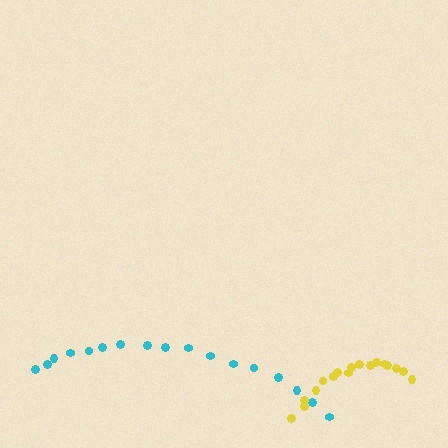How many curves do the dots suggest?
There are 2 distinct paths.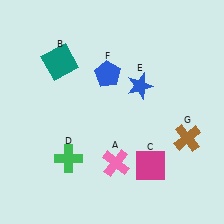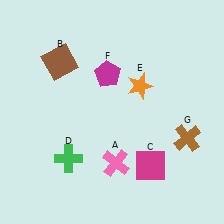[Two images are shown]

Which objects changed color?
B changed from teal to brown. E changed from blue to orange. F changed from blue to magenta.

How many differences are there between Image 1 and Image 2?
There are 3 differences between the two images.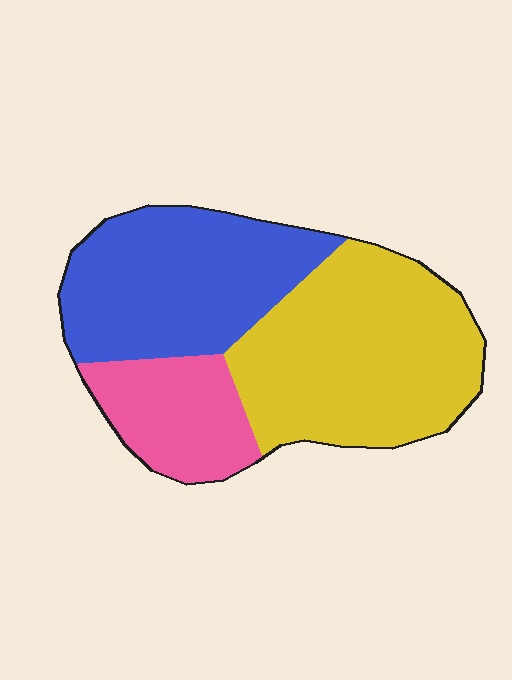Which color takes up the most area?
Yellow, at roughly 45%.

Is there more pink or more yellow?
Yellow.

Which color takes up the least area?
Pink, at roughly 20%.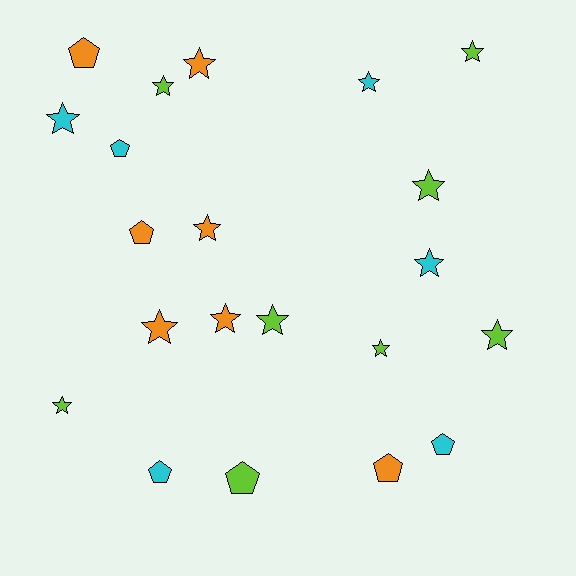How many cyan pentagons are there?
There are 3 cyan pentagons.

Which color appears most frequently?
Lime, with 8 objects.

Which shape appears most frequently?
Star, with 14 objects.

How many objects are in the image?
There are 21 objects.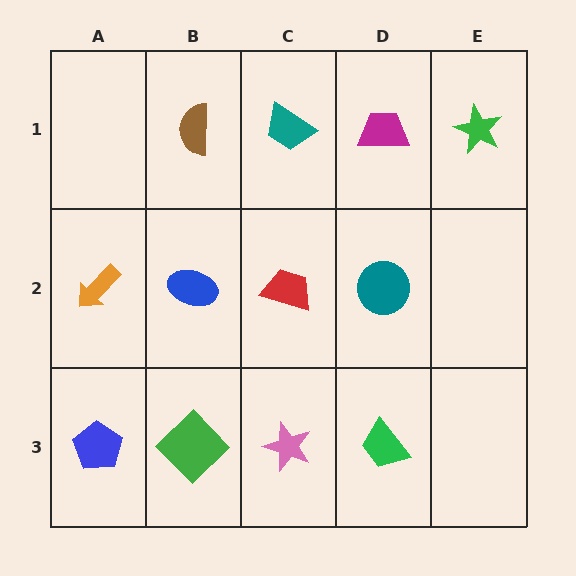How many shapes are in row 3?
4 shapes.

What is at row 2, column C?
A red trapezoid.